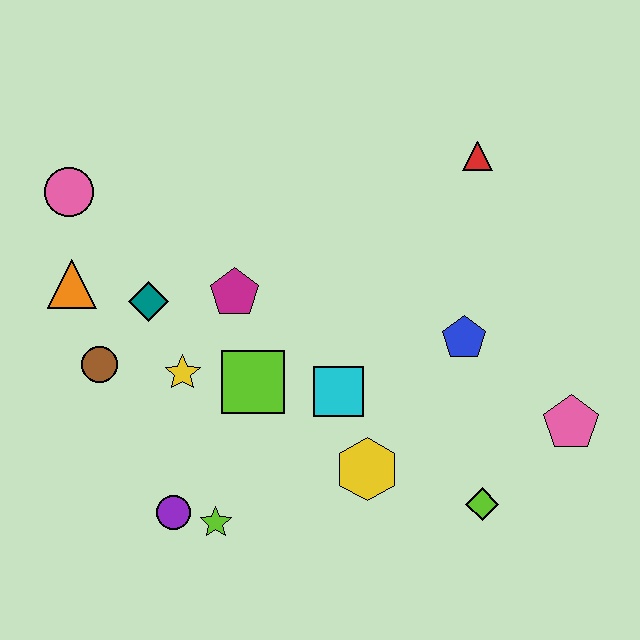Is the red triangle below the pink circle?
No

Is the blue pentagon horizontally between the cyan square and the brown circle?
No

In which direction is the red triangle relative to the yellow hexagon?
The red triangle is above the yellow hexagon.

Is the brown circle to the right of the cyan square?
No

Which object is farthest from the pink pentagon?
The pink circle is farthest from the pink pentagon.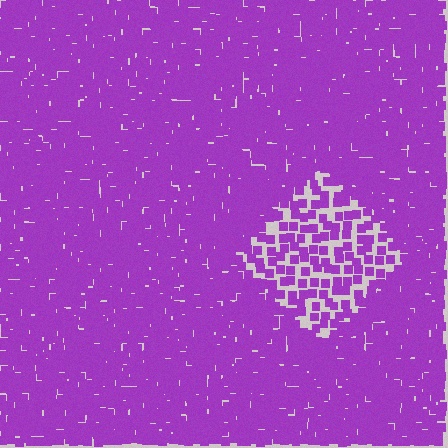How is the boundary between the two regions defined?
The boundary is defined by a change in element density (approximately 2.4x ratio). All elements are the same color, size, and shape.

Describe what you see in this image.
The image contains small purple elements arranged at two different densities. A diamond-shaped region is visible where the elements are less densely packed than the surrounding area.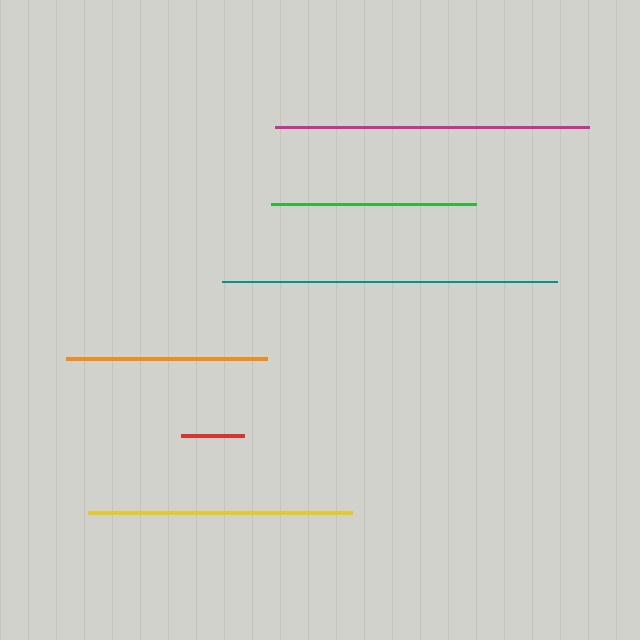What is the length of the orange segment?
The orange segment is approximately 201 pixels long.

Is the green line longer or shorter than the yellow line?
The yellow line is longer than the green line.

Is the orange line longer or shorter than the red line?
The orange line is longer than the red line.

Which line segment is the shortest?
The red line is the shortest at approximately 62 pixels.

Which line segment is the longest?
The teal line is the longest at approximately 334 pixels.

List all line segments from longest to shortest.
From longest to shortest: teal, magenta, yellow, green, orange, red.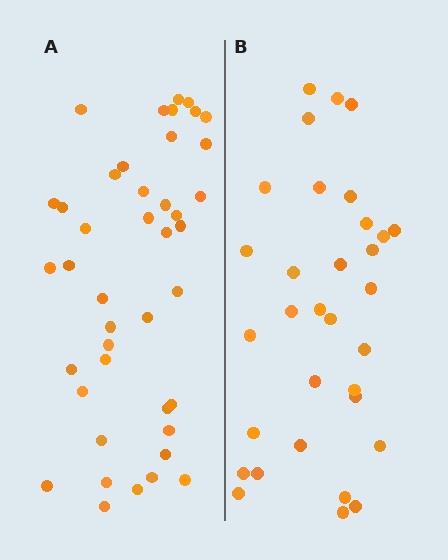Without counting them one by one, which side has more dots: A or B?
Region A (the left region) has more dots.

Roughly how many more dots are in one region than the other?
Region A has roughly 10 or so more dots than region B.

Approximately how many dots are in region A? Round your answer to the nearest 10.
About 40 dots. (The exact count is 42, which rounds to 40.)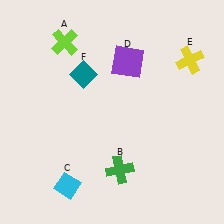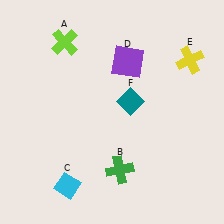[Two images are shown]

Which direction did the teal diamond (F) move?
The teal diamond (F) moved right.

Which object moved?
The teal diamond (F) moved right.